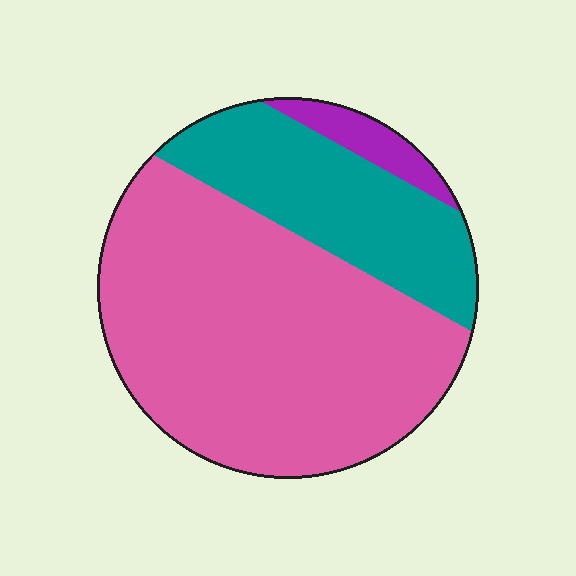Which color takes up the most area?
Pink, at roughly 65%.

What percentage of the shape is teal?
Teal covers 27% of the shape.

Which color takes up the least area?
Purple, at roughly 5%.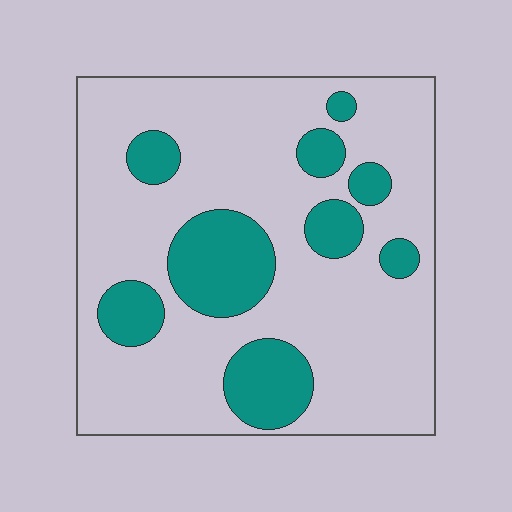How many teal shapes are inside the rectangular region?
9.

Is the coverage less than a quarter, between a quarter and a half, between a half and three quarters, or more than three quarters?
Less than a quarter.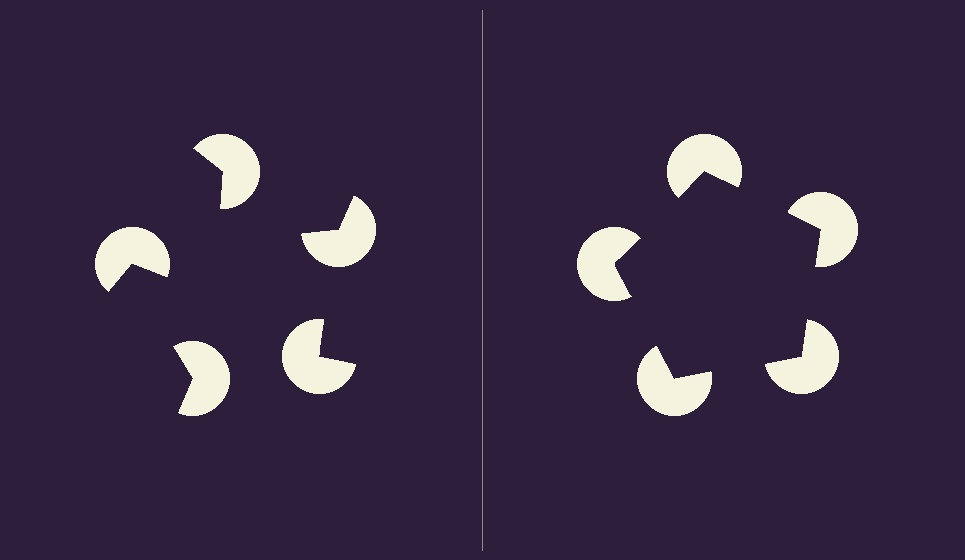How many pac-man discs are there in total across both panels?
10 — 5 on each side.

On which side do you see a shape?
An illusory pentagon appears on the right side. On the left side the wedge cuts are rotated, so no coherent shape forms.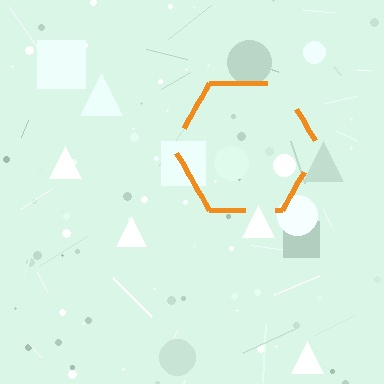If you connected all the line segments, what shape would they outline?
They would outline a hexagon.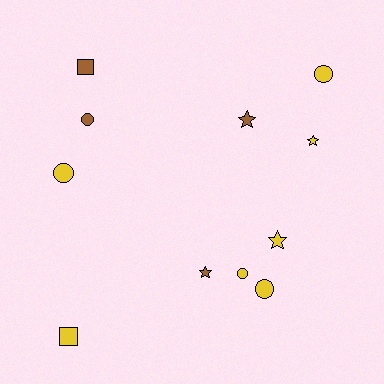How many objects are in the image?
There are 11 objects.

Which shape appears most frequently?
Circle, with 5 objects.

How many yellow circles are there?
There are 4 yellow circles.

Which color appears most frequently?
Yellow, with 7 objects.